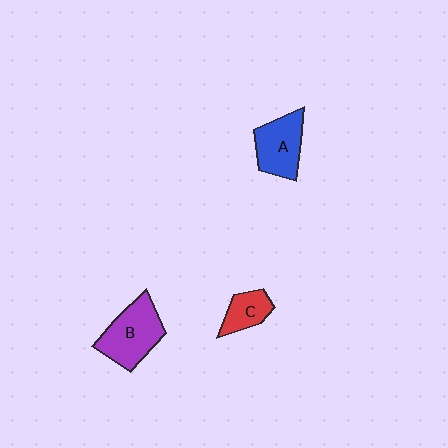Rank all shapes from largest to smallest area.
From largest to smallest: B (purple), A (blue), C (red).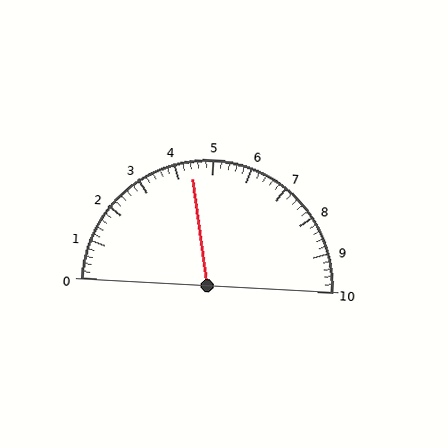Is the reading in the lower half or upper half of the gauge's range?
The reading is in the lower half of the range (0 to 10).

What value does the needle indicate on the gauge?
The needle indicates approximately 4.4.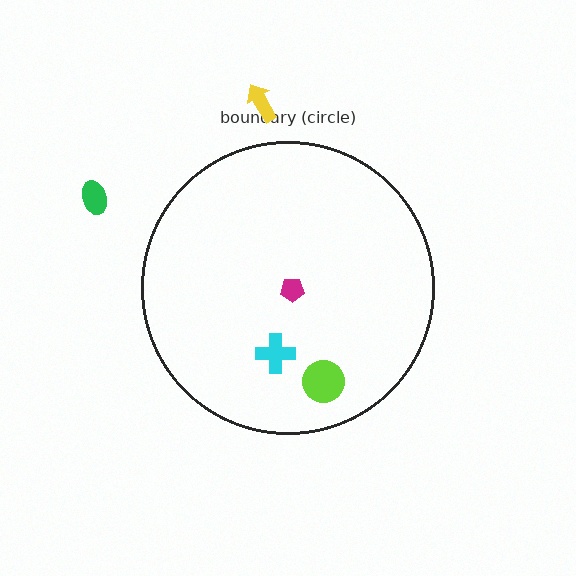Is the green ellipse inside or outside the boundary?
Outside.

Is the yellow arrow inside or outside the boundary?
Outside.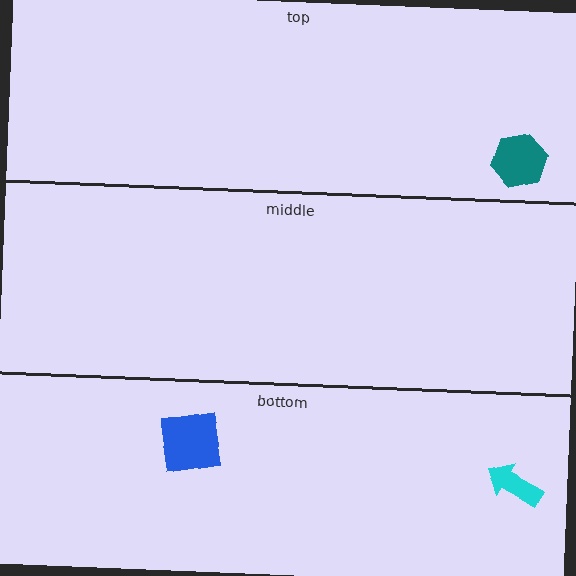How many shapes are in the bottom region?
2.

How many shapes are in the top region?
1.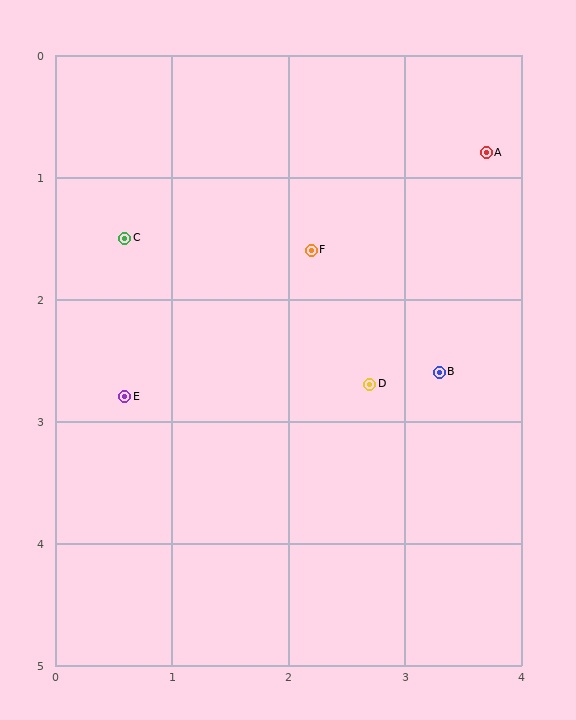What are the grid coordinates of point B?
Point B is at approximately (3.3, 2.6).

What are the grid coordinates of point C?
Point C is at approximately (0.6, 1.5).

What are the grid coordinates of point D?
Point D is at approximately (2.7, 2.7).